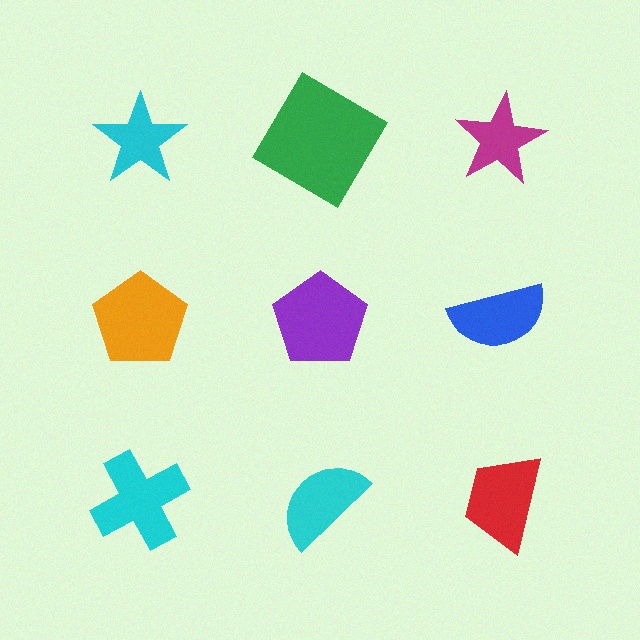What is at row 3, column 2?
A cyan semicircle.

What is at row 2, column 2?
A purple pentagon.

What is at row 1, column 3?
A magenta star.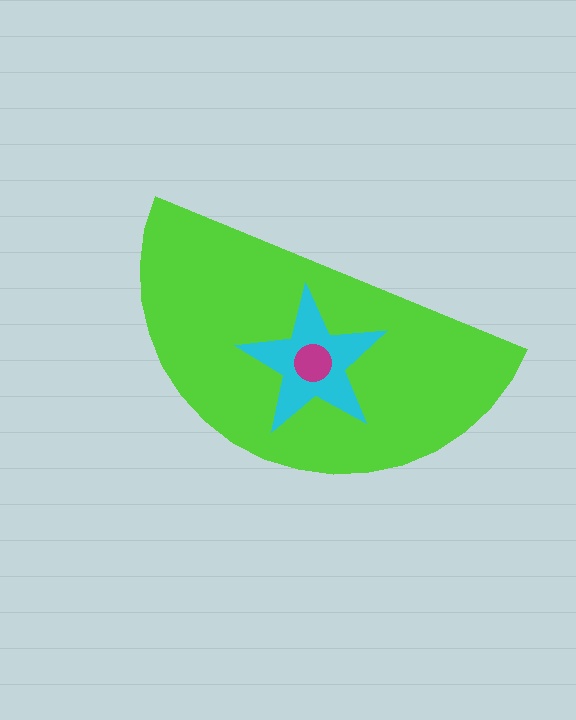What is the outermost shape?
The lime semicircle.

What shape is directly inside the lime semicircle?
The cyan star.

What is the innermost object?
The magenta circle.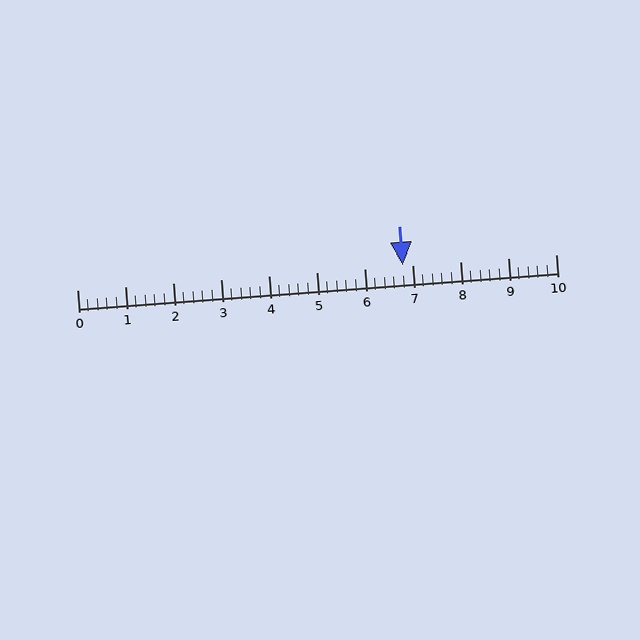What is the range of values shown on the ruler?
The ruler shows values from 0 to 10.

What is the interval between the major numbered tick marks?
The major tick marks are spaced 1 units apart.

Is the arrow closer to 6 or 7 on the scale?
The arrow is closer to 7.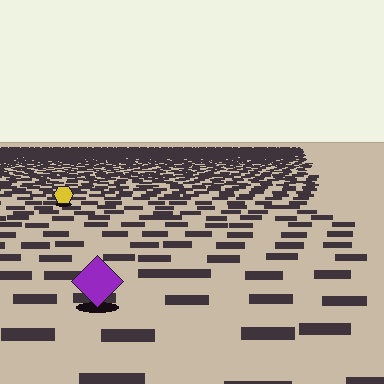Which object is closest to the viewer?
The purple diamond is closest. The texture marks near it are larger and more spread out.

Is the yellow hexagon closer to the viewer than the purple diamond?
No. The purple diamond is closer — you can tell from the texture gradient: the ground texture is coarser near it.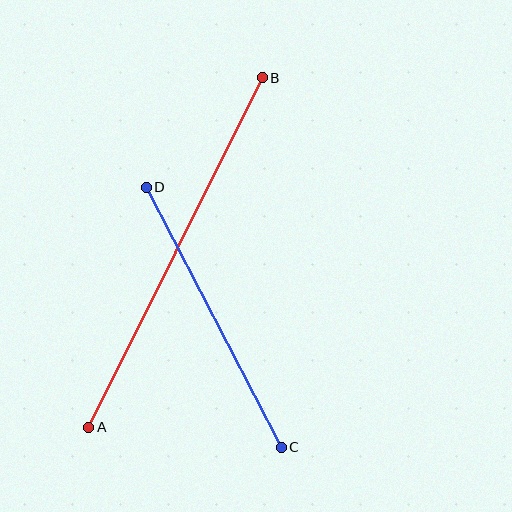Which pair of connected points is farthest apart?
Points A and B are farthest apart.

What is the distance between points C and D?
The distance is approximately 293 pixels.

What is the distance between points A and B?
The distance is approximately 390 pixels.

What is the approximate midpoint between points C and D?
The midpoint is at approximately (214, 317) pixels.